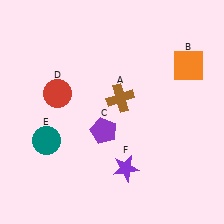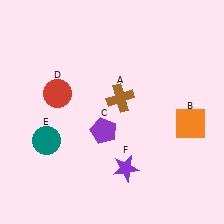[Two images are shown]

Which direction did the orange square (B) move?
The orange square (B) moved down.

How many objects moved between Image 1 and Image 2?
1 object moved between the two images.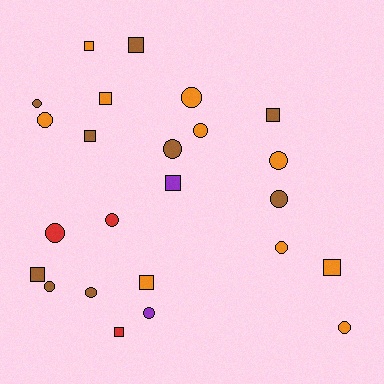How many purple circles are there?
There is 1 purple circle.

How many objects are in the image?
There are 24 objects.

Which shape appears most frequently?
Circle, with 14 objects.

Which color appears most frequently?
Orange, with 10 objects.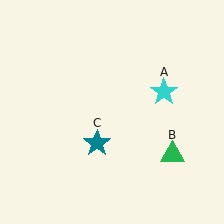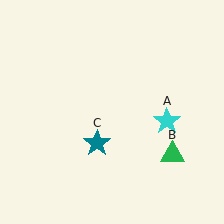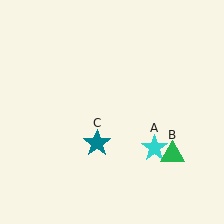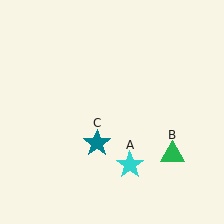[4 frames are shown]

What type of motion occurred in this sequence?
The cyan star (object A) rotated clockwise around the center of the scene.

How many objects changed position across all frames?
1 object changed position: cyan star (object A).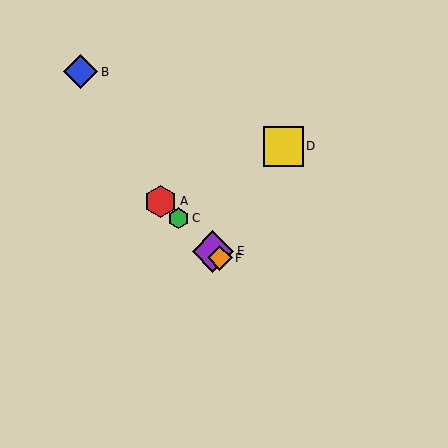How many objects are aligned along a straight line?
4 objects (A, C, E, F) are aligned along a straight line.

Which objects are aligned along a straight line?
Objects A, C, E, F are aligned along a straight line.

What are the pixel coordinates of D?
Object D is at (284, 146).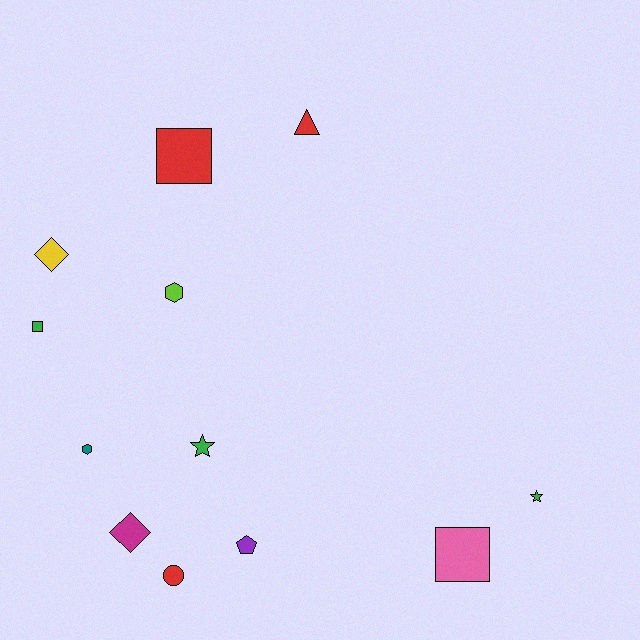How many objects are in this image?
There are 12 objects.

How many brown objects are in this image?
There are no brown objects.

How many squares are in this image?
There are 3 squares.